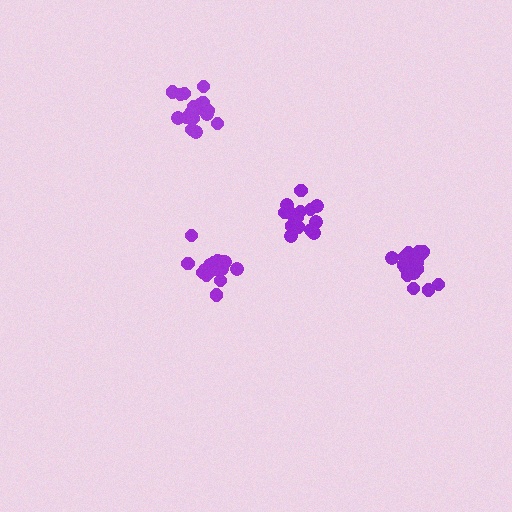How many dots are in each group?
Group 1: 16 dots, Group 2: 18 dots, Group 3: 19 dots, Group 4: 15 dots (68 total).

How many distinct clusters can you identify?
There are 4 distinct clusters.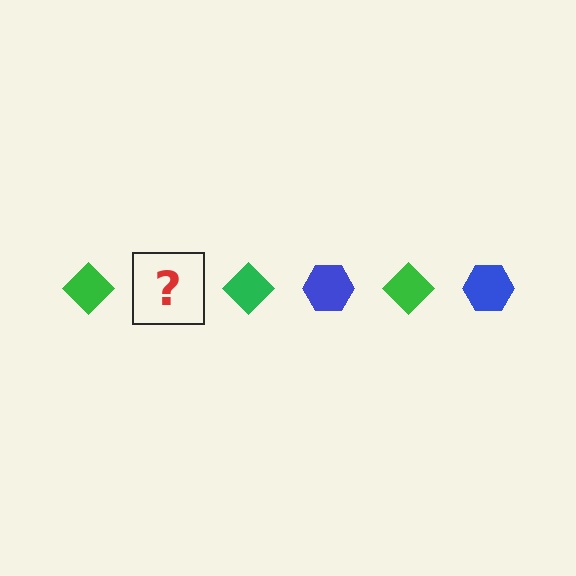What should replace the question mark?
The question mark should be replaced with a blue hexagon.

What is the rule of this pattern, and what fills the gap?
The rule is that the pattern alternates between green diamond and blue hexagon. The gap should be filled with a blue hexagon.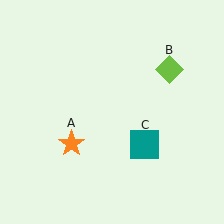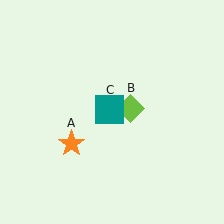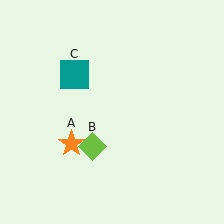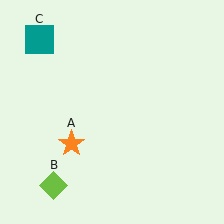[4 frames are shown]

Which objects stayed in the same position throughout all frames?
Orange star (object A) remained stationary.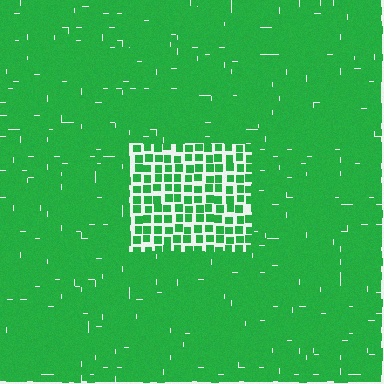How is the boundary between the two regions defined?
The boundary is defined by a change in element density (approximately 2.2x ratio). All elements are the same color, size, and shape.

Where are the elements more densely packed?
The elements are more densely packed outside the rectangle boundary.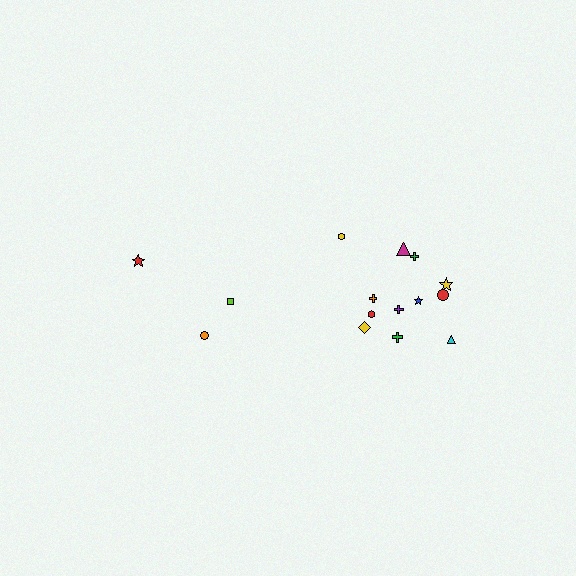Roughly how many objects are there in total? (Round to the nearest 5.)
Roughly 15 objects in total.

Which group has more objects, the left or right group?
The right group.